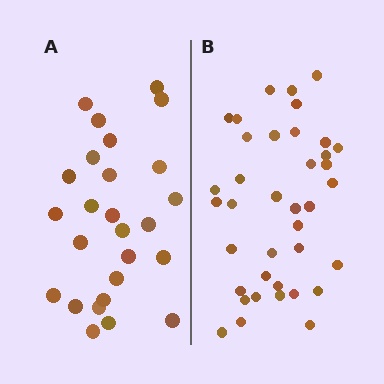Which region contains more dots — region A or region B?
Region B (the right region) has more dots.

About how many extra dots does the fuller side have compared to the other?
Region B has roughly 12 or so more dots than region A.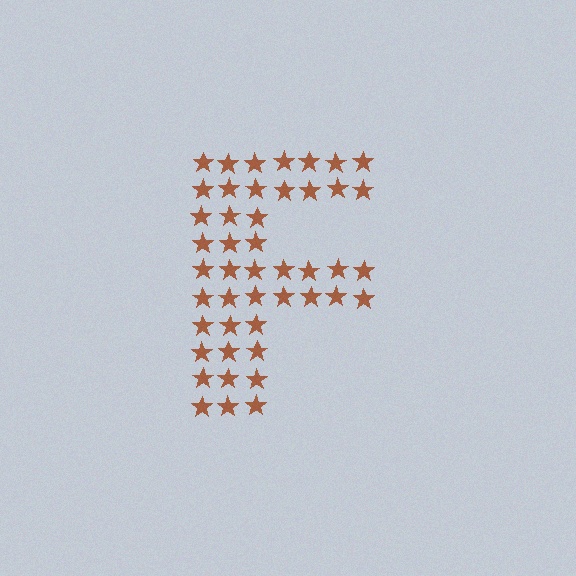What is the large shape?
The large shape is the letter F.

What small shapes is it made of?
It is made of small stars.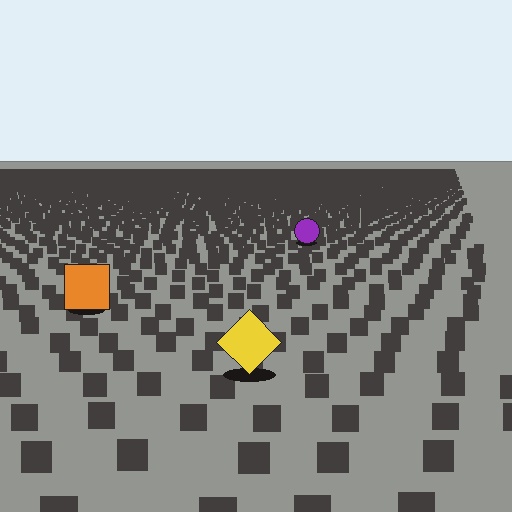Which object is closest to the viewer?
The yellow diamond is closest. The texture marks near it are larger and more spread out.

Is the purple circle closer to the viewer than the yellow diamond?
No. The yellow diamond is closer — you can tell from the texture gradient: the ground texture is coarser near it.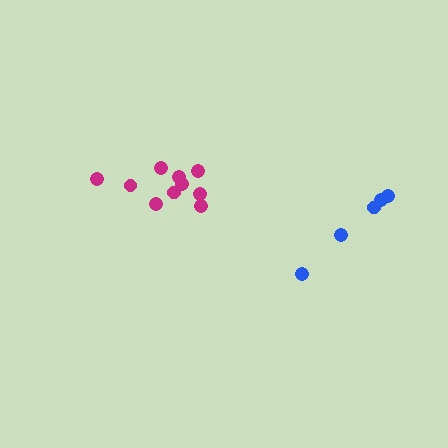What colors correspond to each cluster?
The clusters are colored: magenta, blue.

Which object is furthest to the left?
The magenta cluster is leftmost.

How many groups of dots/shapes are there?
There are 2 groups.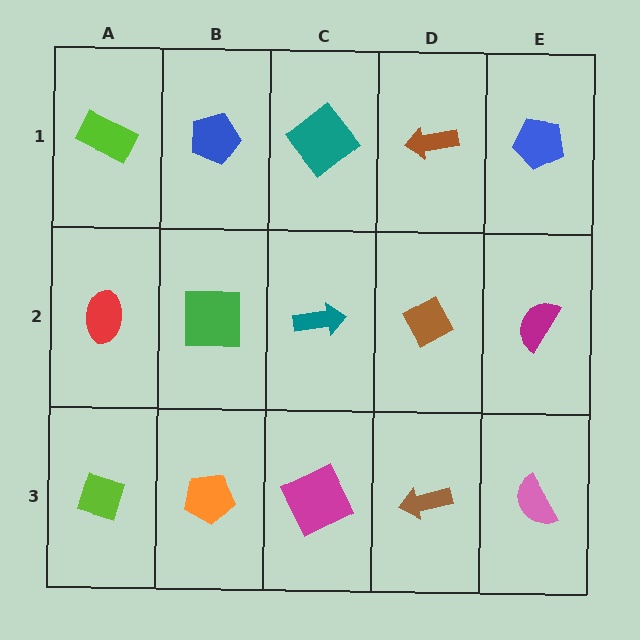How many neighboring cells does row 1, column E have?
2.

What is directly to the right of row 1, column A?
A blue pentagon.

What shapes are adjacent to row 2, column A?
A lime rectangle (row 1, column A), a lime diamond (row 3, column A), a green square (row 2, column B).